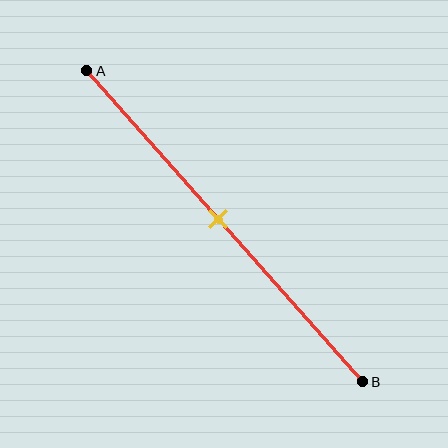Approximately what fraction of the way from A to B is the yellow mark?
The yellow mark is approximately 50% of the way from A to B.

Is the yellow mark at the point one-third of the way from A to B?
No, the mark is at about 50% from A, not at the 33% one-third point.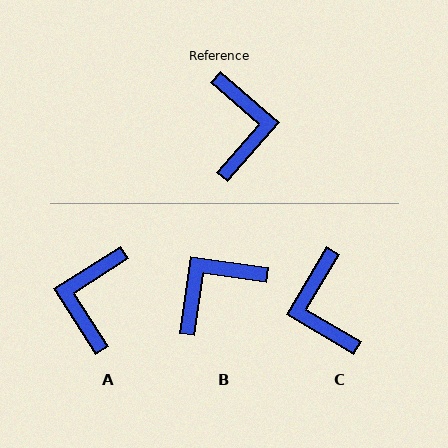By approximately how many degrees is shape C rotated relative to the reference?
Approximately 170 degrees clockwise.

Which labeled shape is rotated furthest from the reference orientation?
C, about 170 degrees away.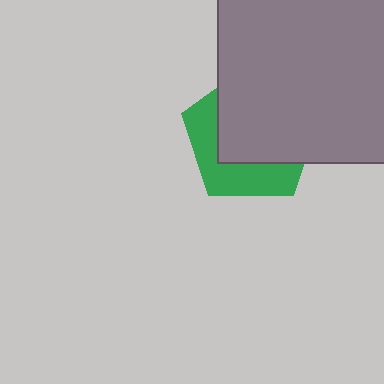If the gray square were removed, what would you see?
You would see the complete green pentagon.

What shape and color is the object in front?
The object in front is a gray square.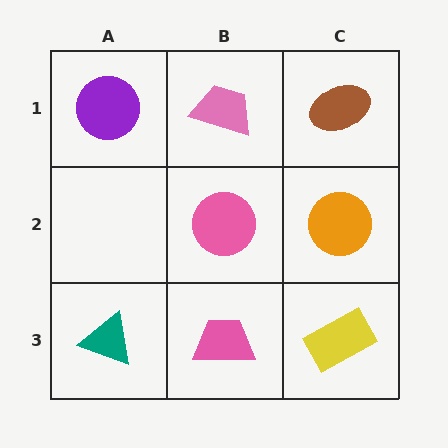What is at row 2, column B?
A pink circle.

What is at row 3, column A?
A teal triangle.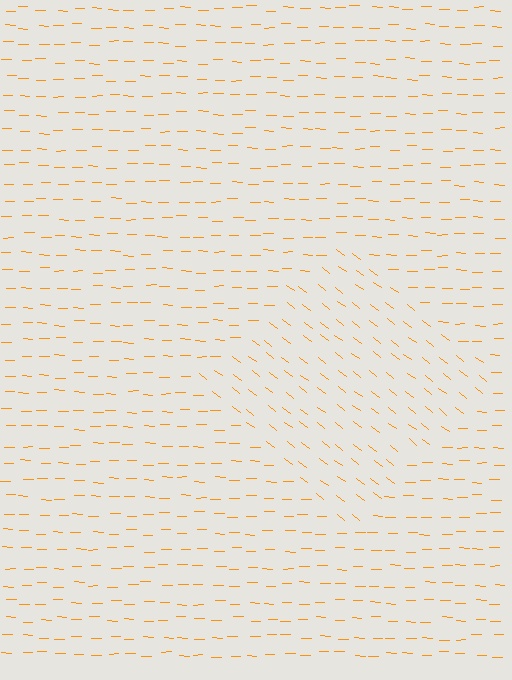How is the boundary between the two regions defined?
The boundary is defined purely by a change in line orientation (approximately 36 degrees difference). All lines are the same color and thickness.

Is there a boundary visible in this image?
Yes, there is a texture boundary formed by a change in line orientation.